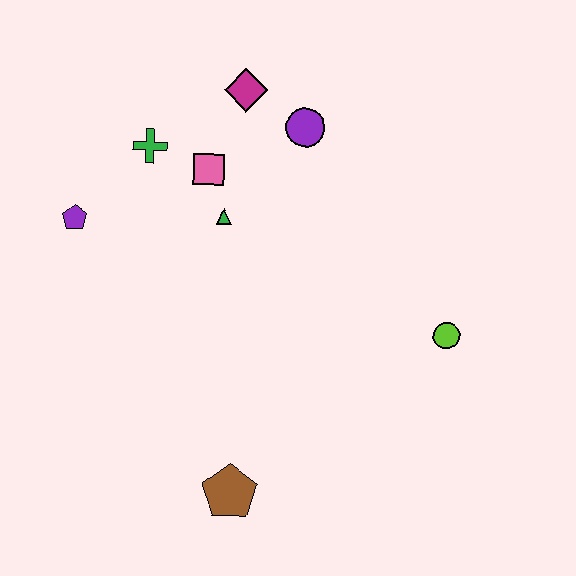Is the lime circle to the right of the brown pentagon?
Yes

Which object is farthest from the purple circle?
The brown pentagon is farthest from the purple circle.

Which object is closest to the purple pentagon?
The green cross is closest to the purple pentagon.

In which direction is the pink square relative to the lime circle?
The pink square is to the left of the lime circle.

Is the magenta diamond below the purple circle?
No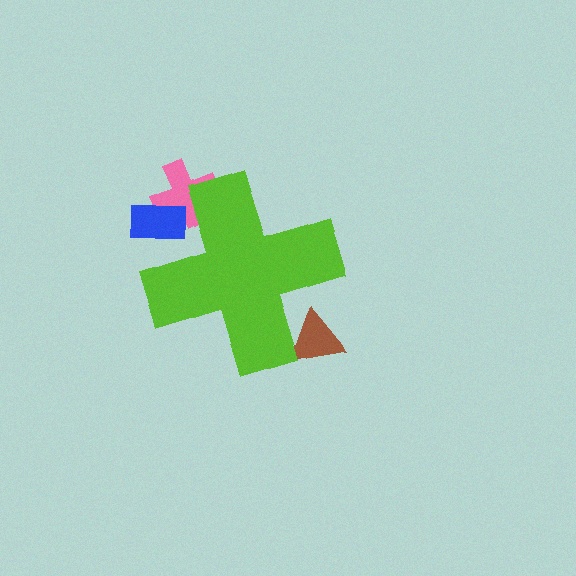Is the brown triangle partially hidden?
Yes, the brown triangle is partially hidden behind the lime cross.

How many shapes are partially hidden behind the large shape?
3 shapes are partially hidden.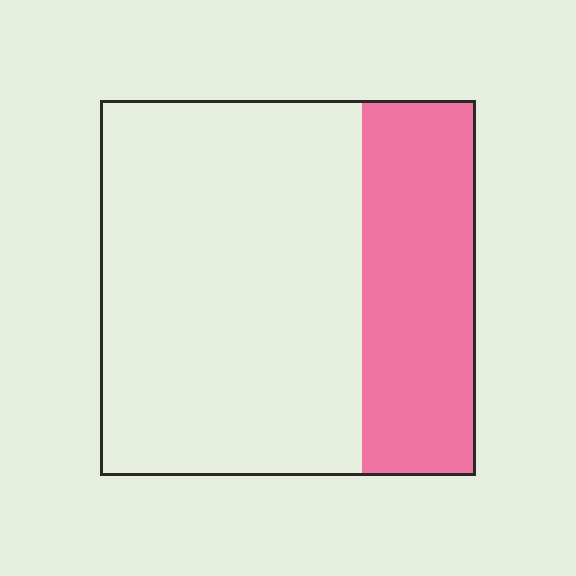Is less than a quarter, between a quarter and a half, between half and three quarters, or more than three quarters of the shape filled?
Between a quarter and a half.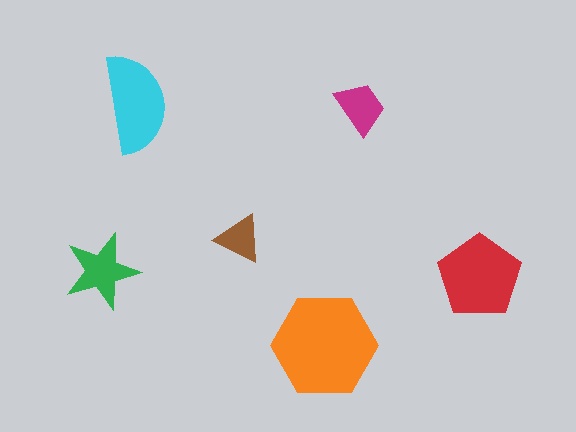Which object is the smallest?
The brown triangle.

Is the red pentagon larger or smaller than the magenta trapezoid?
Larger.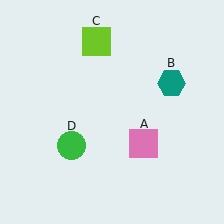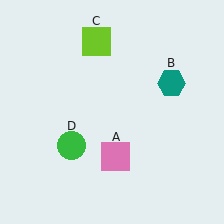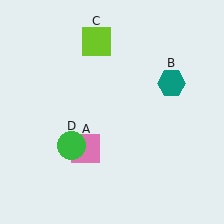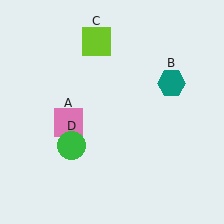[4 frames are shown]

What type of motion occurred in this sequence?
The pink square (object A) rotated clockwise around the center of the scene.